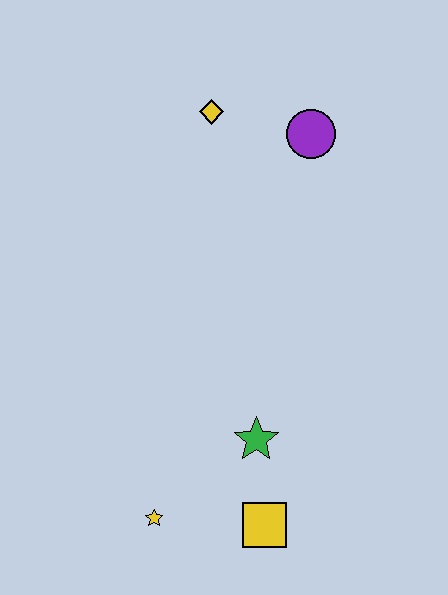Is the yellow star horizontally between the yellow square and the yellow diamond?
No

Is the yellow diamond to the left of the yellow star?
No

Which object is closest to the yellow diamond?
The purple circle is closest to the yellow diamond.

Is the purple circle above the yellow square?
Yes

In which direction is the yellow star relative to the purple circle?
The yellow star is below the purple circle.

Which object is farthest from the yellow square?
The yellow diamond is farthest from the yellow square.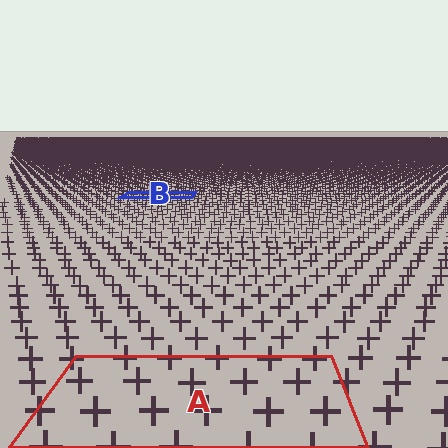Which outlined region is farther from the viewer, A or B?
Region B is farther from the viewer — the texture elements inside it appear smaller and more densely packed.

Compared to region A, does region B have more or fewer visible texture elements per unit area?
Region B has more texture elements per unit area — they are packed more densely because it is farther away.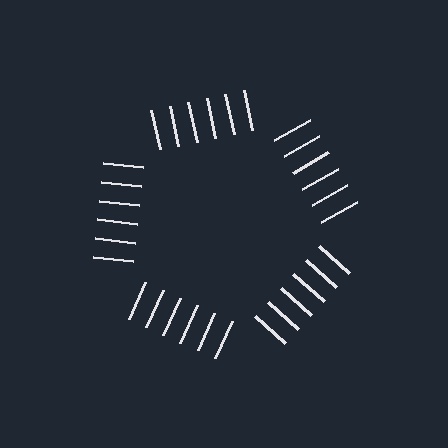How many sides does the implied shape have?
5 sides — the line-ends trace a pentagon.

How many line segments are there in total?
30 — 6 along each of the 5 edges.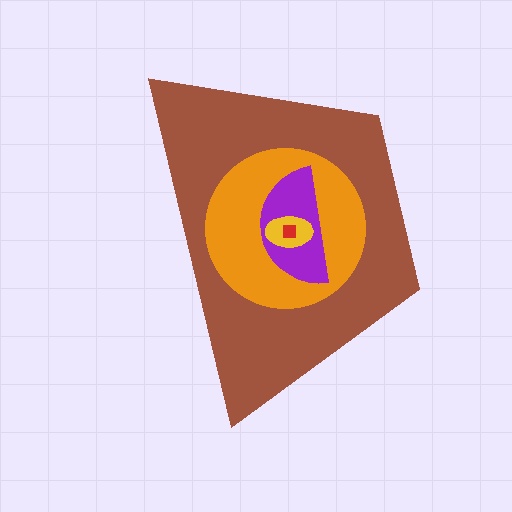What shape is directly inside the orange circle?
The purple semicircle.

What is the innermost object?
The red square.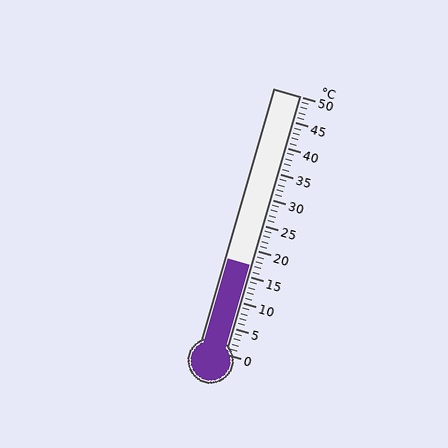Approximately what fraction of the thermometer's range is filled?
The thermometer is filled to approximately 35% of its range.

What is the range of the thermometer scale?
The thermometer scale ranges from 0°C to 50°C.